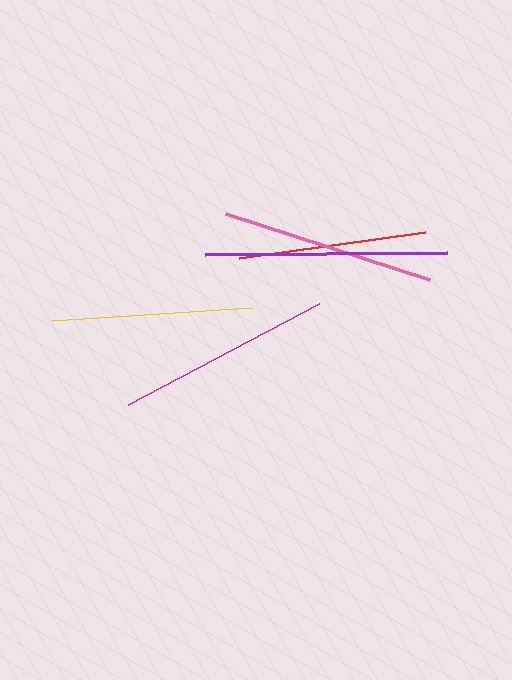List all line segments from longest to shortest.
From longest to shortest: purple, magenta, pink, yellow, red.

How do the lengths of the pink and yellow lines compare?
The pink and yellow lines are approximately the same length.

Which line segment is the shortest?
The red line is the shortest at approximately 187 pixels.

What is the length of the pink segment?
The pink segment is approximately 214 pixels long.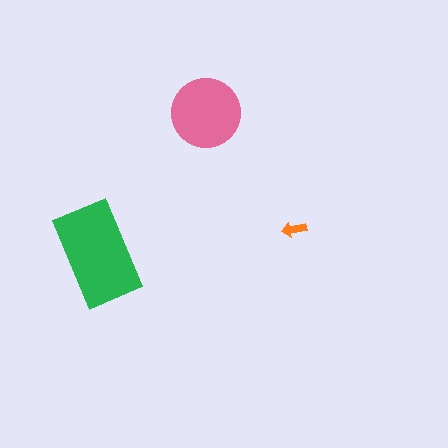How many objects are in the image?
There are 3 objects in the image.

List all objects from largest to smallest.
The green rectangle, the pink circle, the orange arrow.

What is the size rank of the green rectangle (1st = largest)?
1st.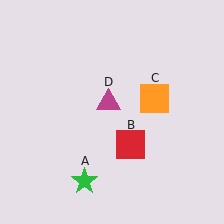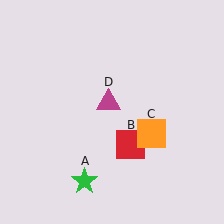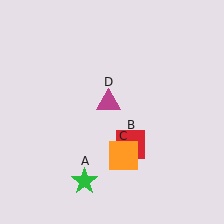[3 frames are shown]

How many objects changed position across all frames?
1 object changed position: orange square (object C).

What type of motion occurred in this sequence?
The orange square (object C) rotated clockwise around the center of the scene.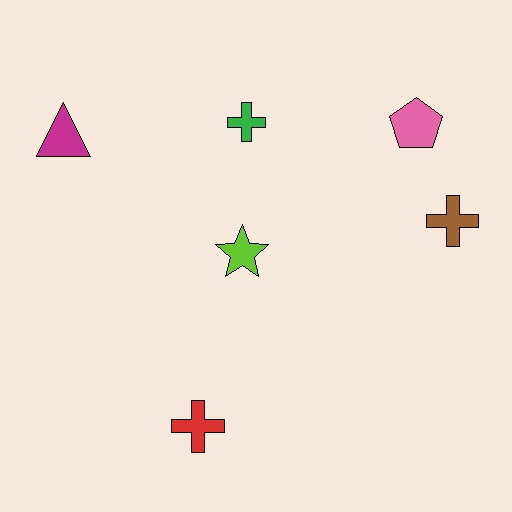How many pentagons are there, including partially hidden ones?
There is 1 pentagon.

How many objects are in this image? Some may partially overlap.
There are 6 objects.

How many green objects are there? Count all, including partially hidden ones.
There is 1 green object.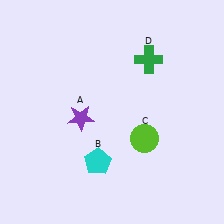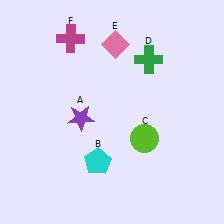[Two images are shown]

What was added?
A pink diamond (E), a magenta cross (F) were added in Image 2.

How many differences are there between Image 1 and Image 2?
There are 2 differences between the two images.